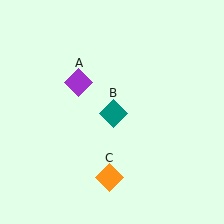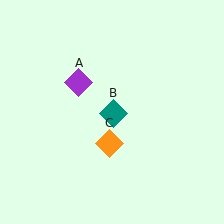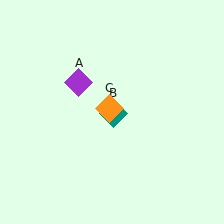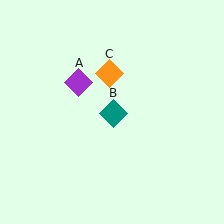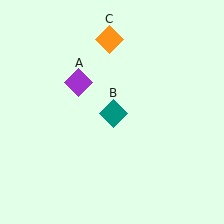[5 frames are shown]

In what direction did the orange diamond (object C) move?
The orange diamond (object C) moved up.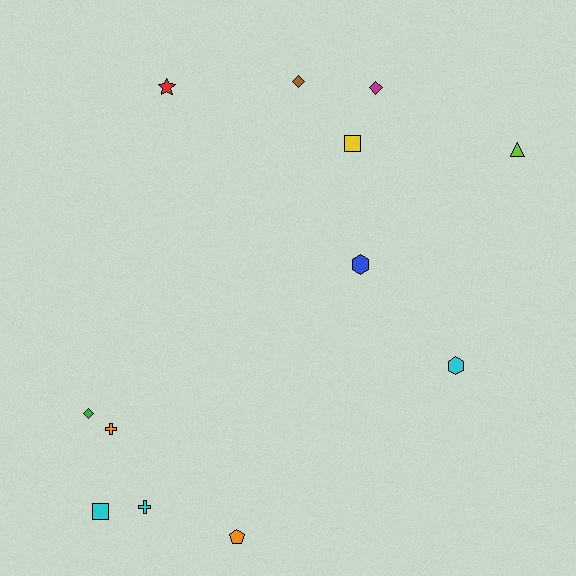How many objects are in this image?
There are 12 objects.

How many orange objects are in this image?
There are 2 orange objects.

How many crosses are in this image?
There are 2 crosses.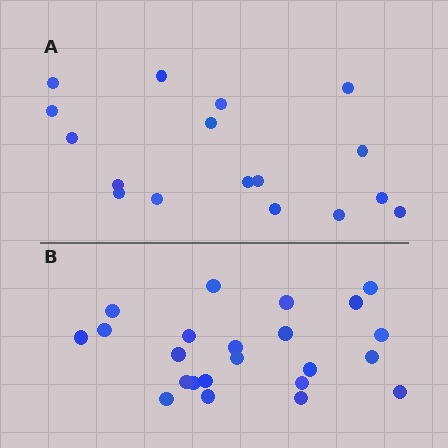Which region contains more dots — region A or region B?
Region B (the bottom region) has more dots.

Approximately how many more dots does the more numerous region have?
Region B has about 6 more dots than region A.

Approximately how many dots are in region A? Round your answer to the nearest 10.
About 20 dots. (The exact count is 17, which rounds to 20.)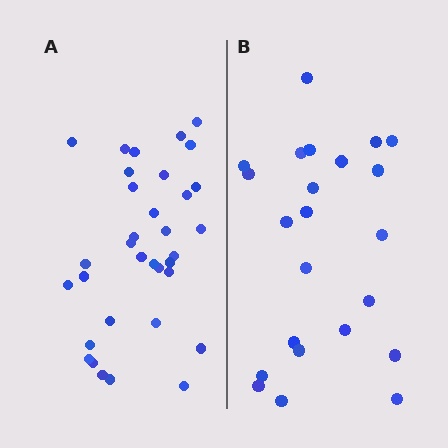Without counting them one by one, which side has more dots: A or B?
Region A (the left region) has more dots.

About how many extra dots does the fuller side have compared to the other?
Region A has roughly 12 or so more dots than region B.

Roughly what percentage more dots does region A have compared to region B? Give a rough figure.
About 50% more.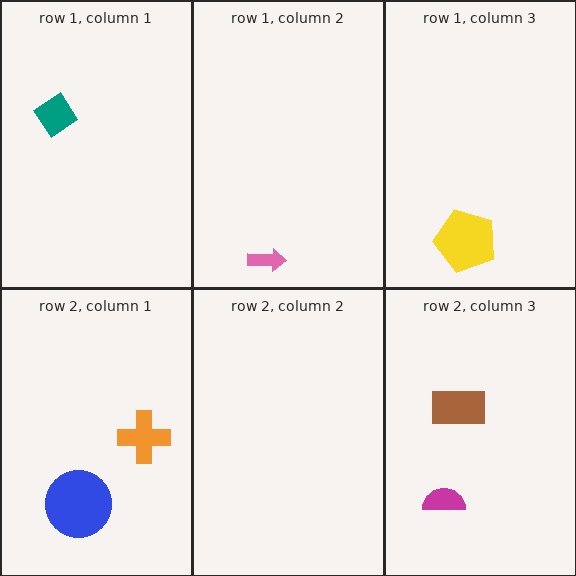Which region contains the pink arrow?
The row 1, column 2 region.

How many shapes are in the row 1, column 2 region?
1.